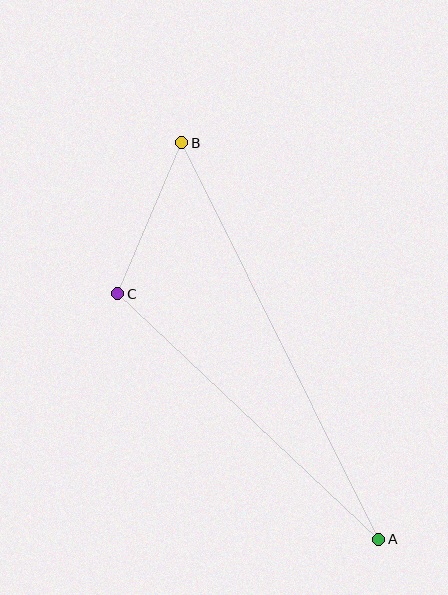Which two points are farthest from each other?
Points A and B are farthest from each other.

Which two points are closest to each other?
Points B and C are closest to each other.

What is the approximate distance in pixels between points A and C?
The distance between A and C is approximately 358 pixels.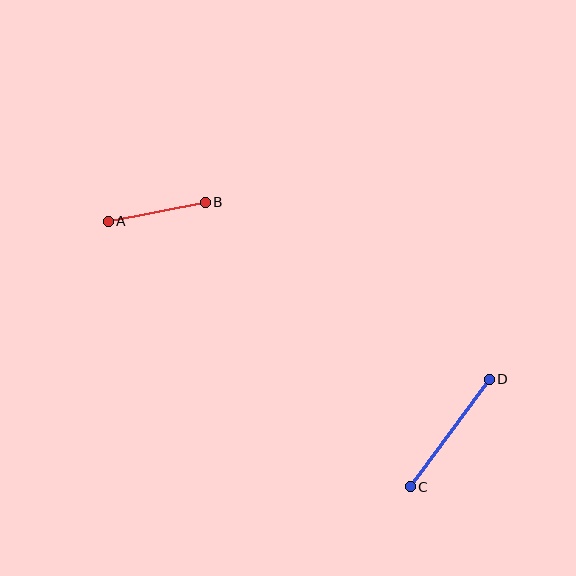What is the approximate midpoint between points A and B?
The midpoint is at approximately (157, 212) pixels.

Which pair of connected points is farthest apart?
Points C and D are farthest apart.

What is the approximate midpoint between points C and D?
The midpoint is at approximately (450, 433) pixels.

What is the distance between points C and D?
The distance is approximately 134 pixels.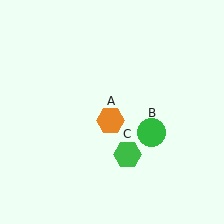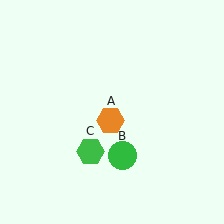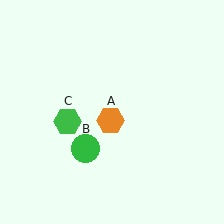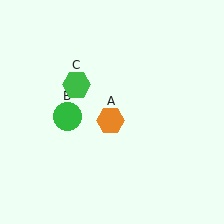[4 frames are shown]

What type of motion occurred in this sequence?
The green circle (object B), green hexagon (object C) rotated clockwise around the center of the scene.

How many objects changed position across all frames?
2 objects changed position: green circle (object B), green hexagon (object C).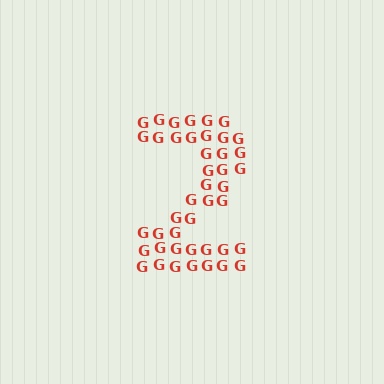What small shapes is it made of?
It is made of small letter G's.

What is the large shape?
The large shape is the digit 2.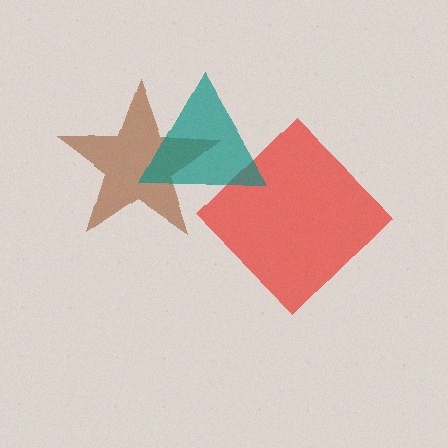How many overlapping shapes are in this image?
There are 3 overlapping shapes in the image.